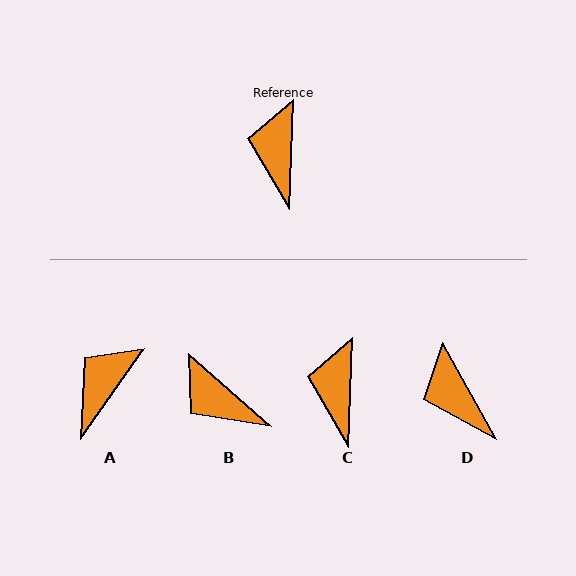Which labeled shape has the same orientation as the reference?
C.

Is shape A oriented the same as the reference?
No, it is off by about 33 degrees.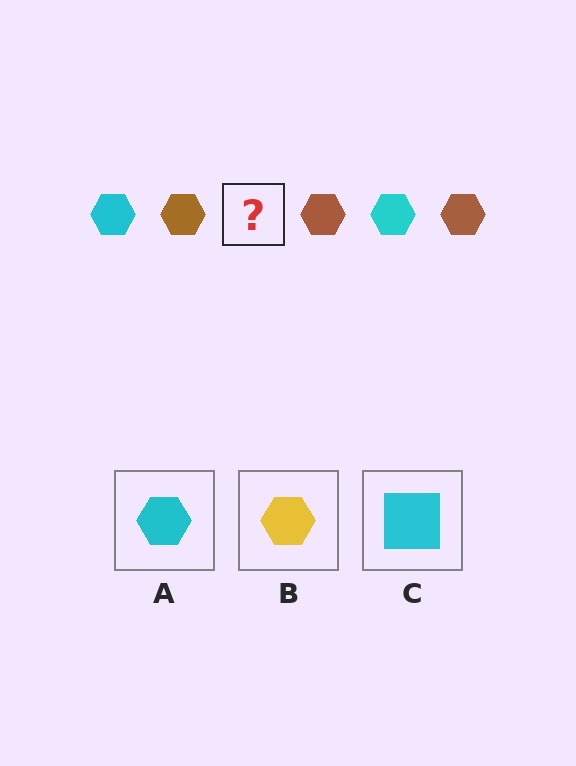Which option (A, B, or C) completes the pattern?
A.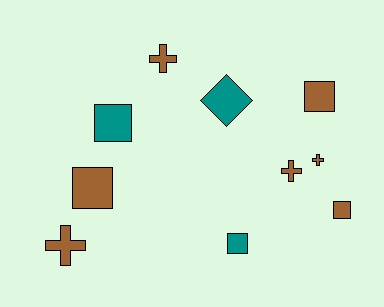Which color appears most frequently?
Brown, with 7 objects.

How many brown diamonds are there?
There are no brown diamonds.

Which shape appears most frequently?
Square, with 5 objects.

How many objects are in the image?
There are 10 objects.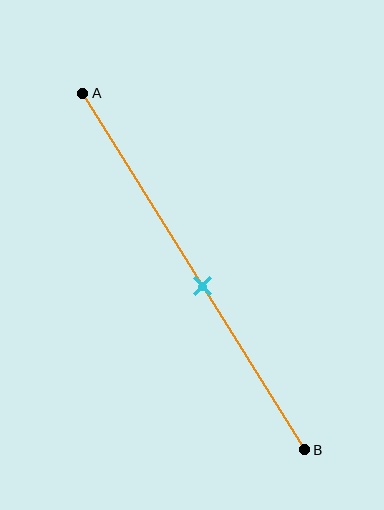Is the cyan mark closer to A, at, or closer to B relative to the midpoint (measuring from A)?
The cyan mark is closer to point B than the midpoint of segment AB.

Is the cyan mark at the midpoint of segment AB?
No, the mark is at about 55% from A, not at the 50% midpoint.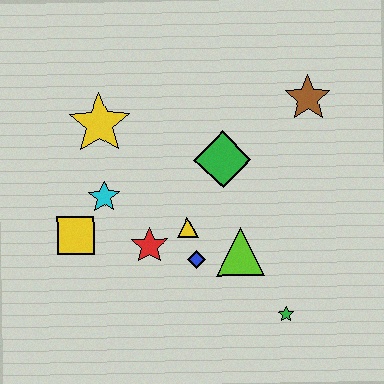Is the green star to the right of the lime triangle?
Yes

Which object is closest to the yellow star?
The cyan star is closest to the yellow star.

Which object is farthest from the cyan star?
The brown star is farthest from the cyan star.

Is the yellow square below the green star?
No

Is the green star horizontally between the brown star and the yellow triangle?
Yes